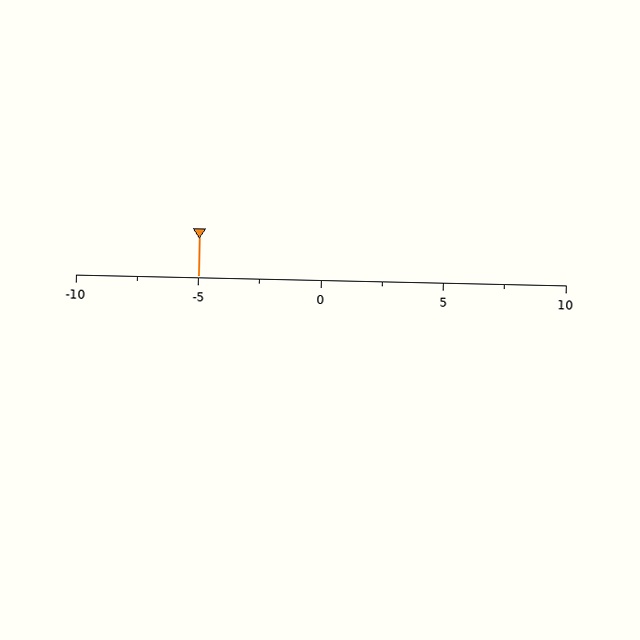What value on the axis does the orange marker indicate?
The marker indicates approximately -5.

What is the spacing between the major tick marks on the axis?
The major ticks are spaced 5 apart.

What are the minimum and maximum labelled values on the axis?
The axis runs from -10 to 10.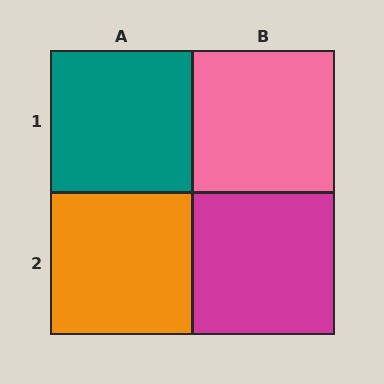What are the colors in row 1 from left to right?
Teal, pink.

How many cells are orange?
1 cell is orange.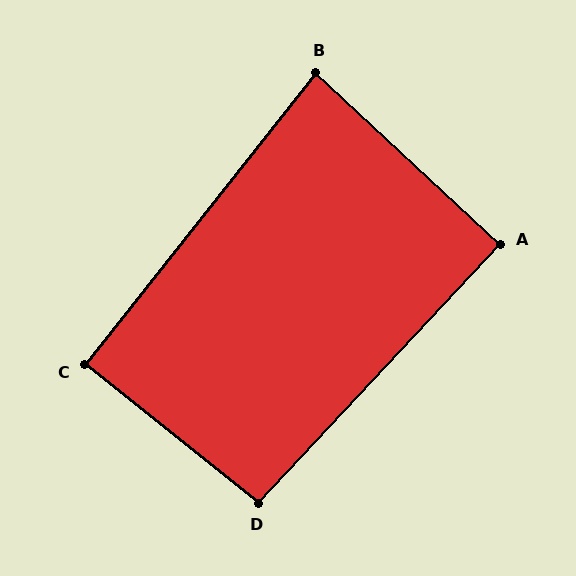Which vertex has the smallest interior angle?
B, at approximately 85 degrees.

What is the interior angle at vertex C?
Approximately 90 degrees (approximately right).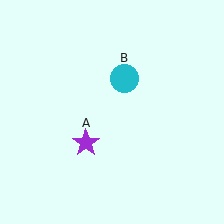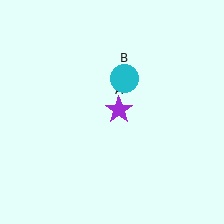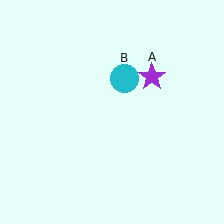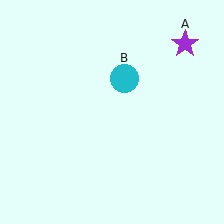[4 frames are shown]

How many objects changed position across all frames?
1 object changed position: purple star (object A).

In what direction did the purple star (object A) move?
The purple star (object A) moved up and to the right.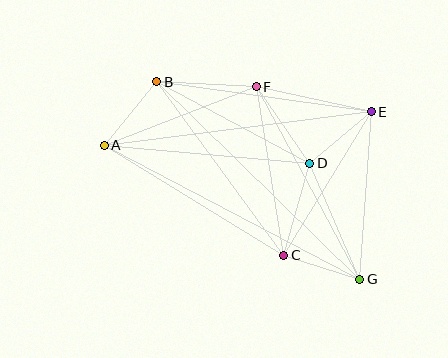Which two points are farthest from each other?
Points A and G are farthest from each other.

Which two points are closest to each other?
Points C and G are closest to each other.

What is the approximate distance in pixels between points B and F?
The distance between B and F is approximately 100 pixels.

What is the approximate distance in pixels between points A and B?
The distance between A and B is approximately 82 pixels.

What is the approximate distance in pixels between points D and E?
The distance between D and E is approximately 80 pixels.